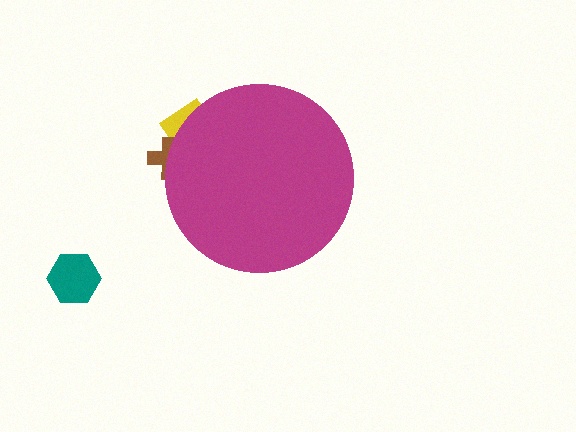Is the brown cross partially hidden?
Yes, the brown cross is partially hidden behind the magenta circle.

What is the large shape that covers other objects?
A magenta circle.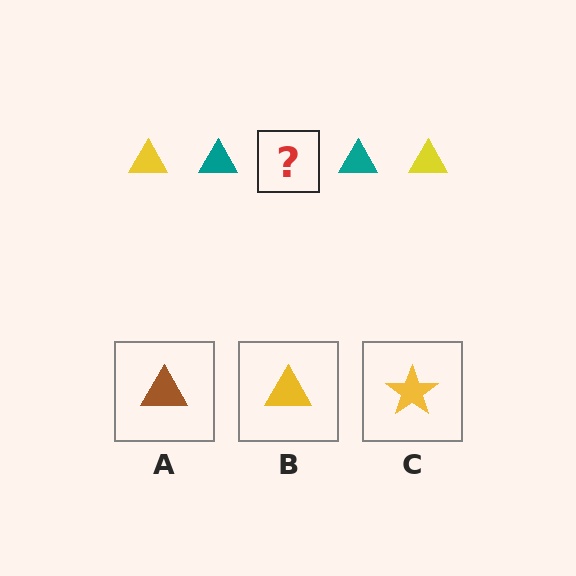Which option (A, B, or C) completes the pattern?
B.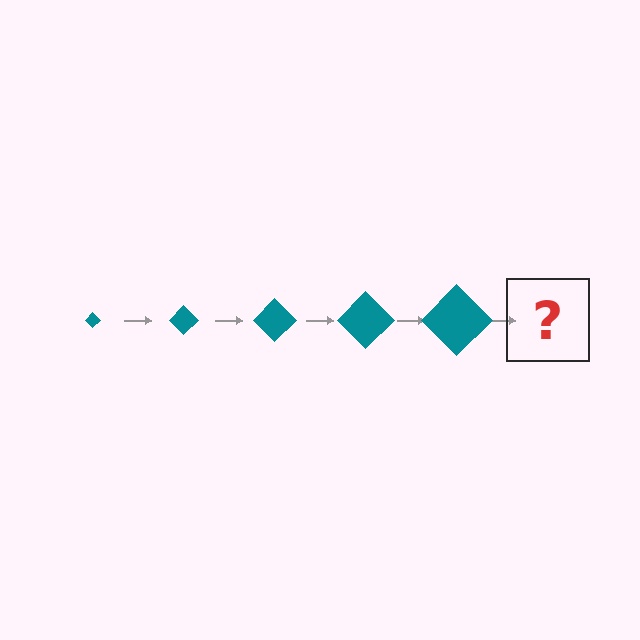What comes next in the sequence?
The next element should be a teal diamond, larger than the previous one.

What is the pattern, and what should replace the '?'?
The pattern is that the diamond gets progressively larger each step. The '?' should be a teal diamond, larger than the previous one.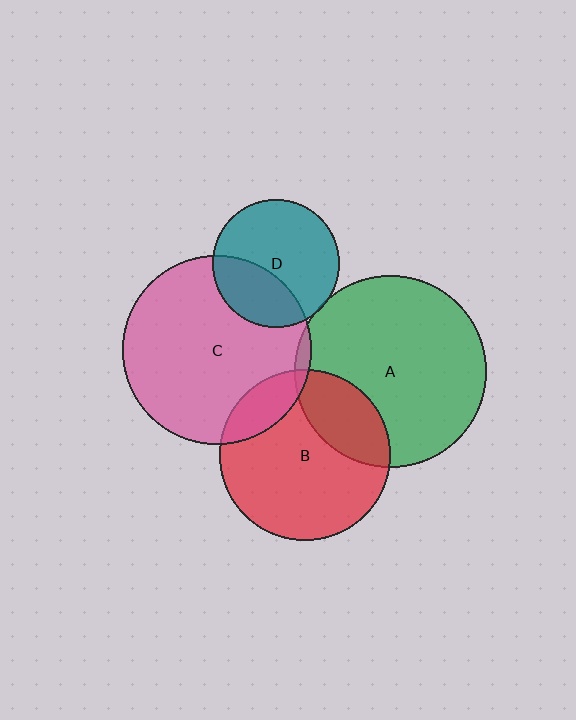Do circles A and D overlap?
Yes.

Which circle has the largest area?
Circle A (green).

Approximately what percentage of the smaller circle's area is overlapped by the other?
Approximately 5%.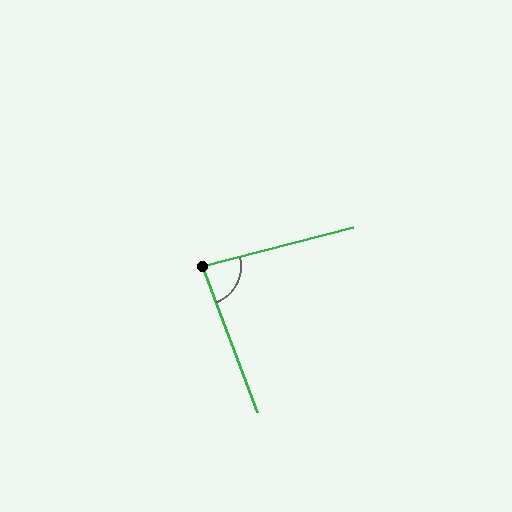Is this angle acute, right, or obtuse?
It is acute.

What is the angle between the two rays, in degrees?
Approximately 84 degrees.